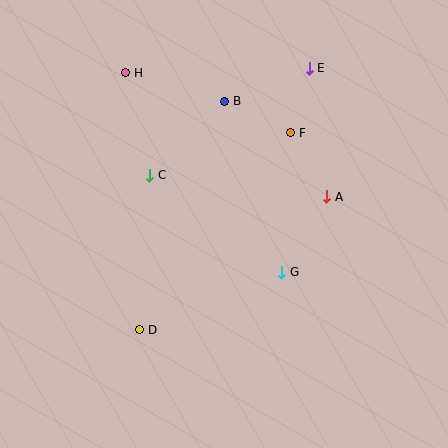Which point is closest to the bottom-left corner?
Point D is closest to the bottom-left corner.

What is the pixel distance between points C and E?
The distance between C and E is 192 pixels.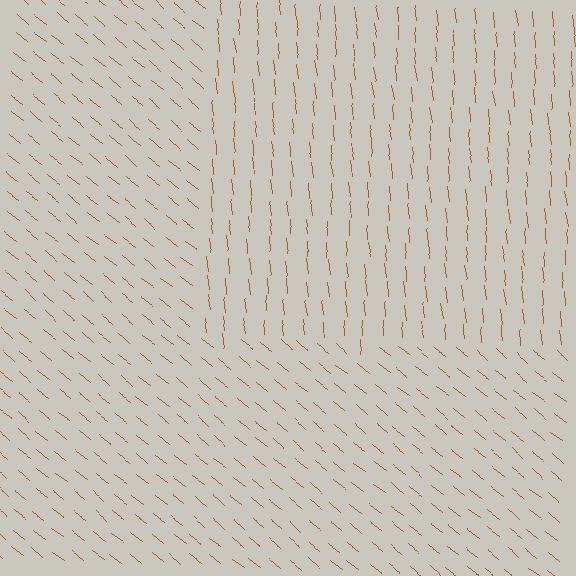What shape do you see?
I see a rectangle.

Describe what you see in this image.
The image is filled with small brown line segments. A rectangle region in the image has lines oriented differently from the surrounding lines, creating a visible texture boundary.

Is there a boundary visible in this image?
Yes, there is a texture boundary formed by a change in line orientation.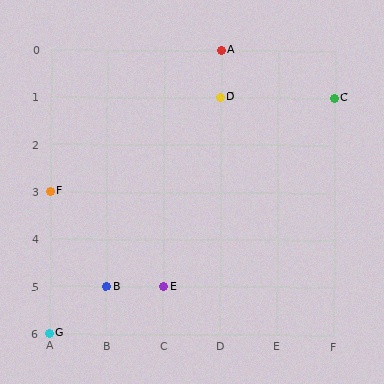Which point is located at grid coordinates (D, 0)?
Point A is at (D, 0).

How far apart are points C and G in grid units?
Points C and G are 5 columns and 5 rows apart (about 7.1 grid units diagonally).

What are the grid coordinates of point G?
Point G is at grid coordinates (A, 6).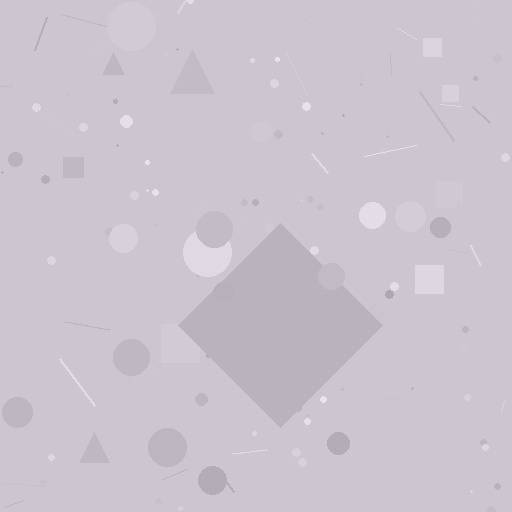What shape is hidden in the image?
A diamond is hidden in the image.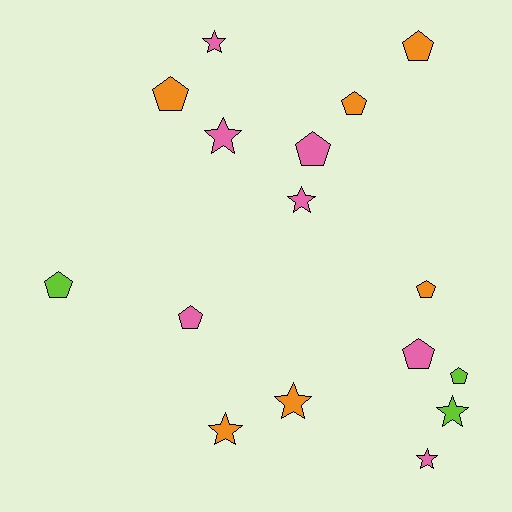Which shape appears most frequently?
Pentagon, with 9 objects.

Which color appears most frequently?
Pink, with 7 objects.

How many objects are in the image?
There are 16 objects.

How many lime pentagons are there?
There are 2 lime pentagons.